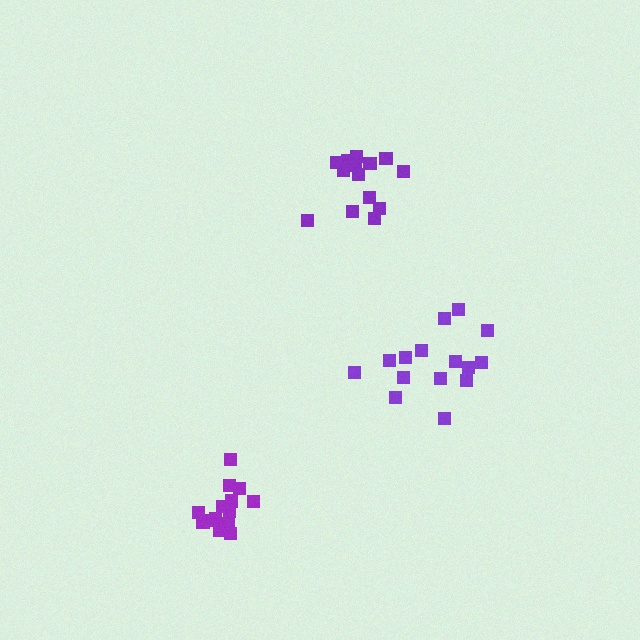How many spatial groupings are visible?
There are 3 spatial groupings.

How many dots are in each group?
Group 1: 14 dots, Group 2: 15 dots, Group 3: 14 dots (43 total).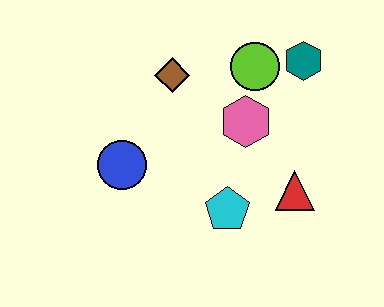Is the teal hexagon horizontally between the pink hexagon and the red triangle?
No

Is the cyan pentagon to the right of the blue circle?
Yes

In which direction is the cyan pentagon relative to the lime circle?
The cyan pentagon is below the lime circle.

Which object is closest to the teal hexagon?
The lime circle is closest to the teal hexagon.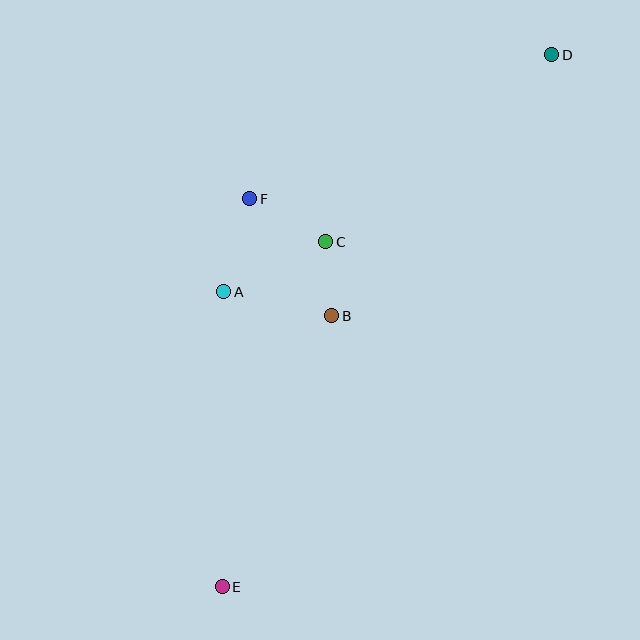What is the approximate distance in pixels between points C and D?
The distance between C and D is approximately 293 pixels.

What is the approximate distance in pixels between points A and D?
The distance between A and D is approximately 405 pixels.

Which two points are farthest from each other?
Points D and E are farthest from each other.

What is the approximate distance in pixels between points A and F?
The distance between A and F is approximately 97 pixels.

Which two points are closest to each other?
Points B and C are closest to each other.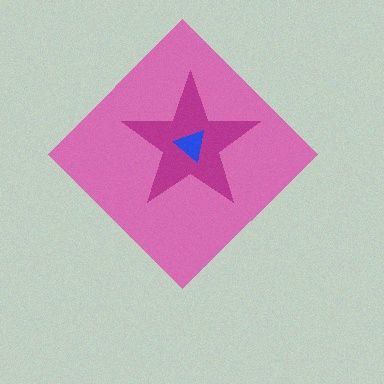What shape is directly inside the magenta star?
The blue triangle.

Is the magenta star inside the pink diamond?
Yes.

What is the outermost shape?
The pink diamond.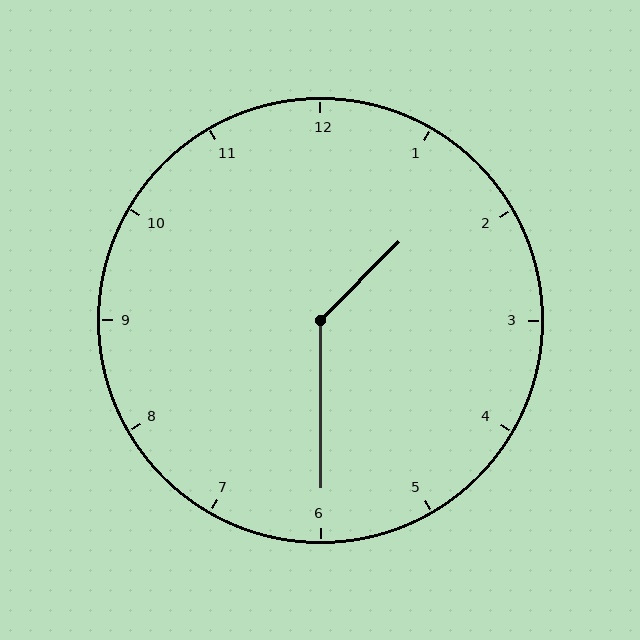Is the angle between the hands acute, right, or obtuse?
It is obtuse.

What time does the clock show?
1:30.